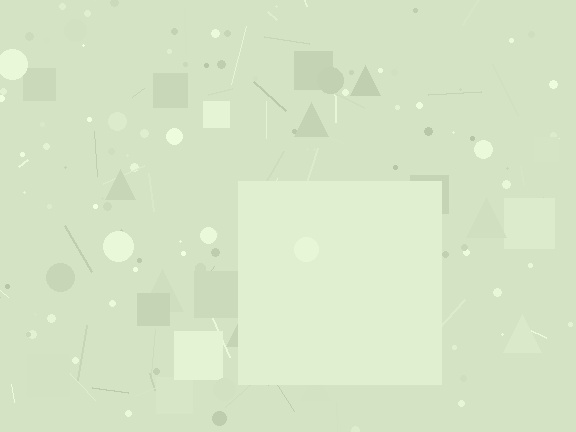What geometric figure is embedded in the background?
A square is embedded in the background.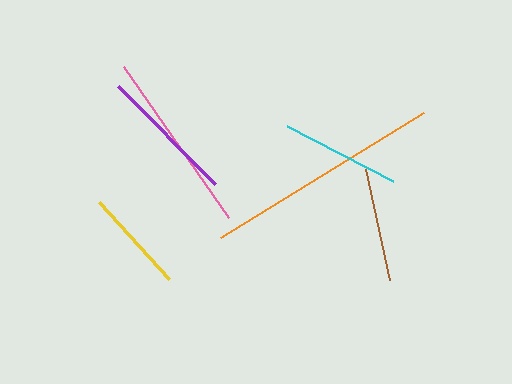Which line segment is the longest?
The orange line is the longest at approximately 239 pixels.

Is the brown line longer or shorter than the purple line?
The purple line is longer than the brown line.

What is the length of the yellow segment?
The yellow segment is approximately 104 pixels long.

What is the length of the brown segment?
The brown segment is approximately 114 pixels long.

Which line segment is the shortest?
The yellow line is the shortest at approximately 104 pixels.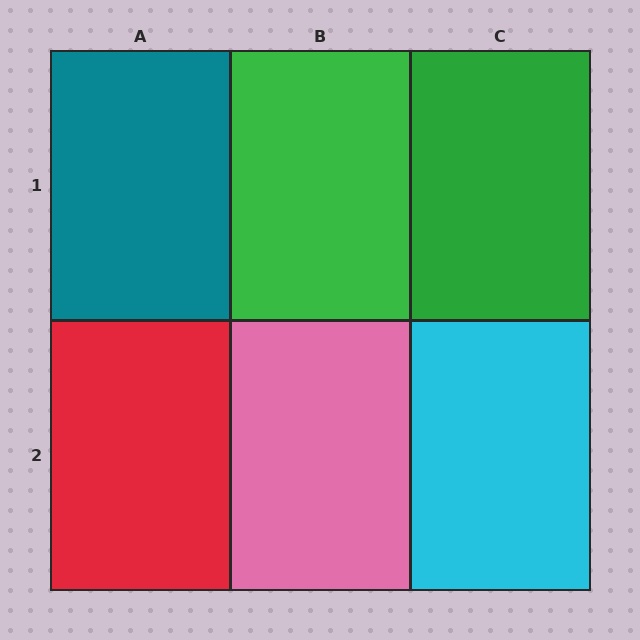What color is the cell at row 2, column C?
Cyan.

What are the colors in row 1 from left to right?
Teal, green, green.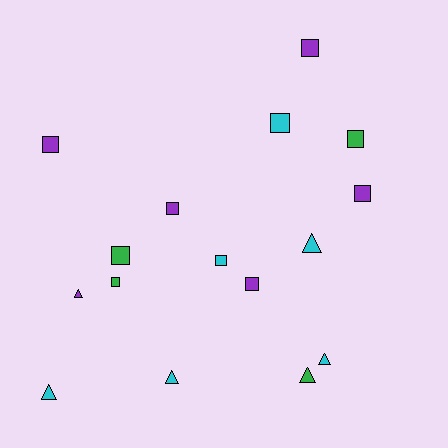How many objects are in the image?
There are 16 objects.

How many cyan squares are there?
There are 2 cyan squares.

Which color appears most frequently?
Cyan, with 6 objects.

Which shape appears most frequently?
Square, with 10 objects.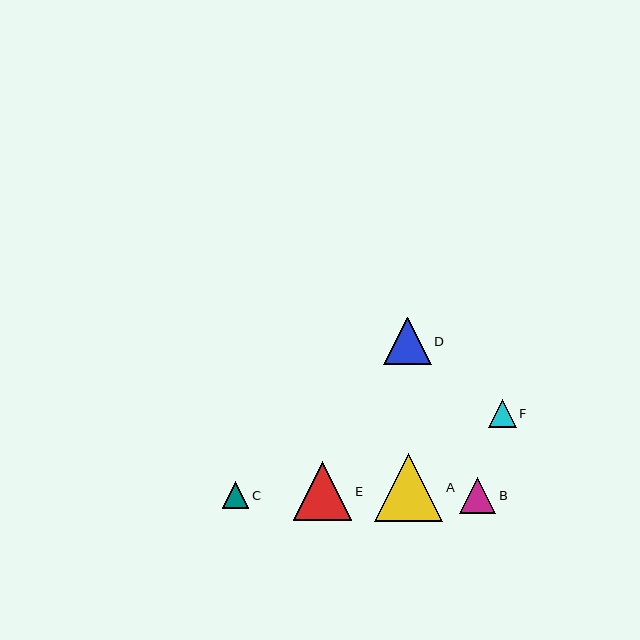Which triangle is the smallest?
Triangle C is the smallest with a size of approximately 27 pixels.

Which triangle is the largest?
Triangle A is the largest with a size of approximately 68 pixels.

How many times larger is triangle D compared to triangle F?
Triangle D is approximately 1.7 times the size of triangle F.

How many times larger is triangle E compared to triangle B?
Triangle E is approximately 1.6 times the size of triangle B.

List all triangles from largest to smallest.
From largest to smallest: A, E, D, B, F, C.